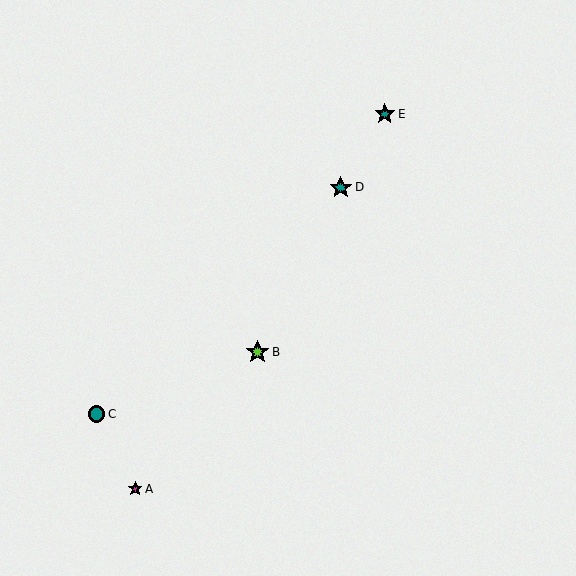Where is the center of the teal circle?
The center of the teal circle is at (97, 414).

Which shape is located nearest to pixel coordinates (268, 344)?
The lime star (labeled B) at (257, 352) is nearest to that location.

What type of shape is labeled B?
Shape B is a lime star.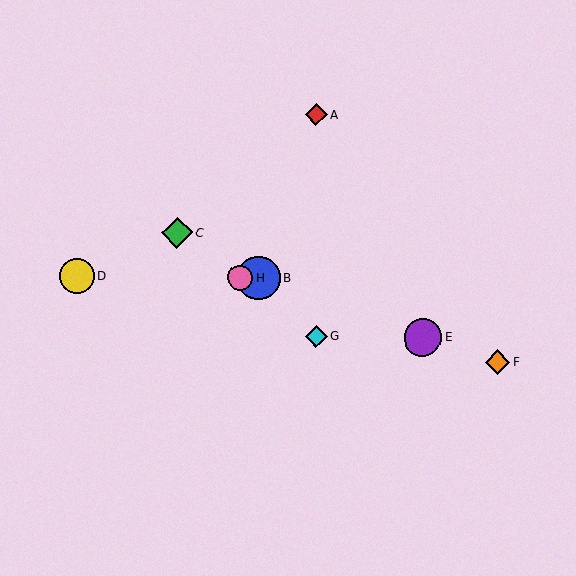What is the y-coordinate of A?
Object A is at y≈115.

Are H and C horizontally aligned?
No, H is at y≈278 and C is at y≈233.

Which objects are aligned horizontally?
Objects B, D, H are aligned horizontally.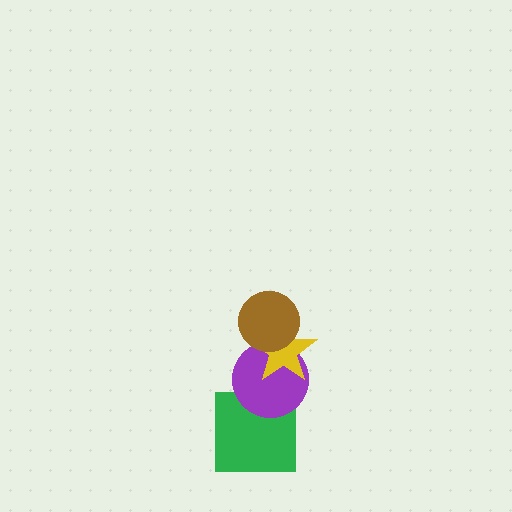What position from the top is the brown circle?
The brown circle is 1st from the top.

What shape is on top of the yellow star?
The brown circle is on top of the yellow star.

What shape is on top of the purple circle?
The yellow star is on top of the purple circle.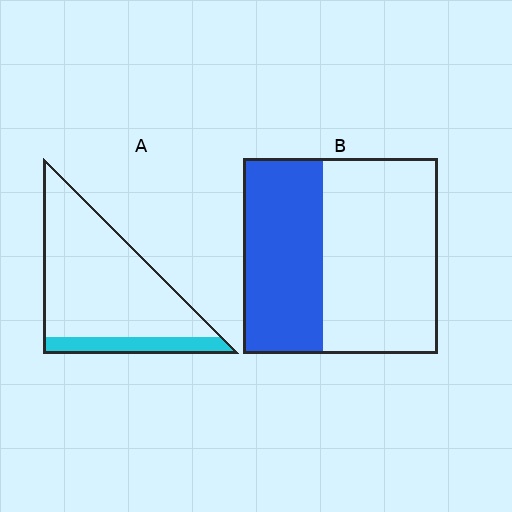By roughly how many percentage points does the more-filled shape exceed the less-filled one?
By roughly 25 percentage points (B over A).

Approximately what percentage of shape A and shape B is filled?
A is approximately 15% and B is approximately 40%.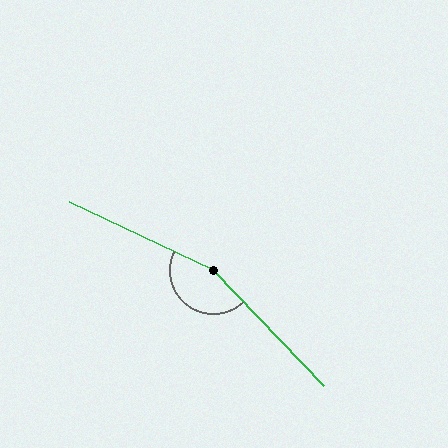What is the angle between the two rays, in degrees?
Approximately 159 degrees.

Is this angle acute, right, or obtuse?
It is obtuse.